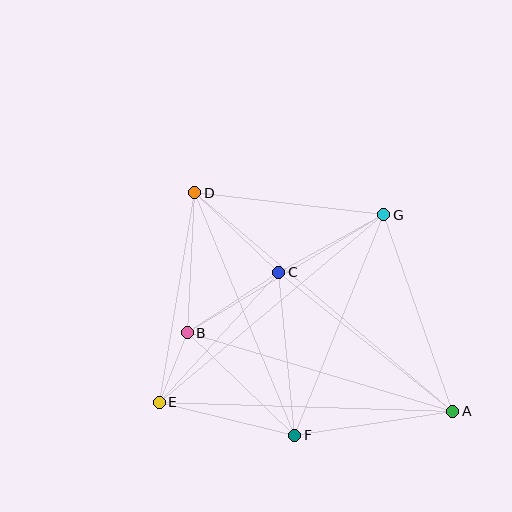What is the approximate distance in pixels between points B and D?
The distance between B and D is approximately 140 pixels.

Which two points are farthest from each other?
Points A and D are farthest from each other.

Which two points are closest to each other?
Points B and E are closest to each other.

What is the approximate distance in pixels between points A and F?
The distance between A and F is approximately 160 pixels.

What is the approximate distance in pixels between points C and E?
The distance between C and E is approximately 177 pixels.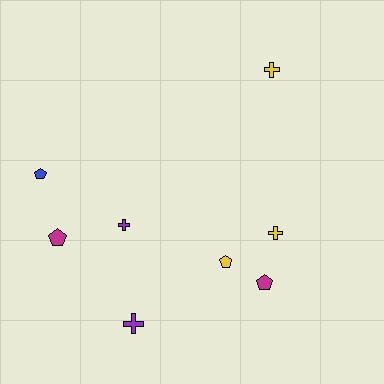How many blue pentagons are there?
There is 1 blue pentagon.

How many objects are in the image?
There are 8 objects.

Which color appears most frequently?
Yellow, with 3 objects.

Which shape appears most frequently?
Cross, with 4 objects.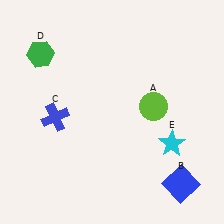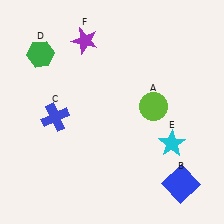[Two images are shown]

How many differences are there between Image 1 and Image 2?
There is 1 difference between the two images.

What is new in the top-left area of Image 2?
A purple star (F) was added in the top-left area of Image 2.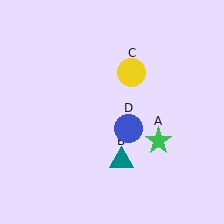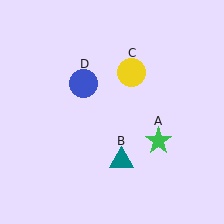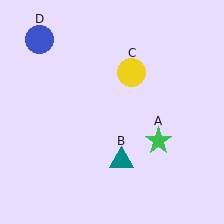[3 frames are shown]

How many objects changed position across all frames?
1 object changed position: blue circle (object D).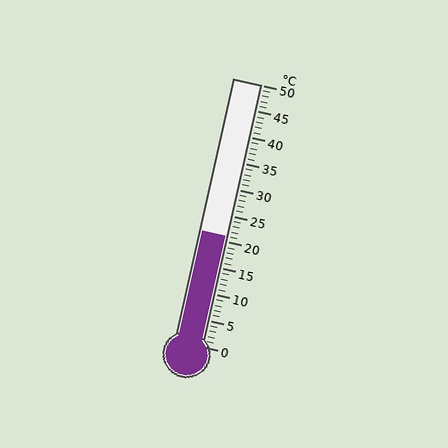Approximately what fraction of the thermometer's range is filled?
The thermometer is filled to approximately 40% of its range.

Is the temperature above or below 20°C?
The temperature is above 20°C.